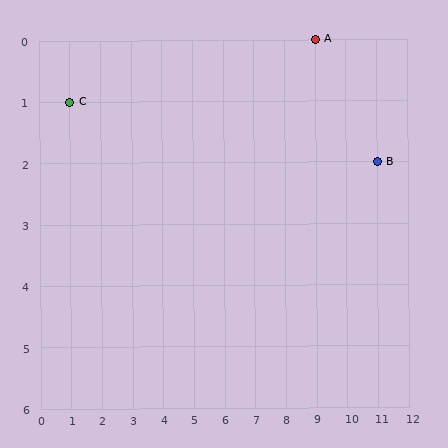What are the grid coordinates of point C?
Point C is at grid coordinates (1, 1).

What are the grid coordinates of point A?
Point A is at grid coordinates (9, 0).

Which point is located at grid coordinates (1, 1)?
Point C is at (1, 1).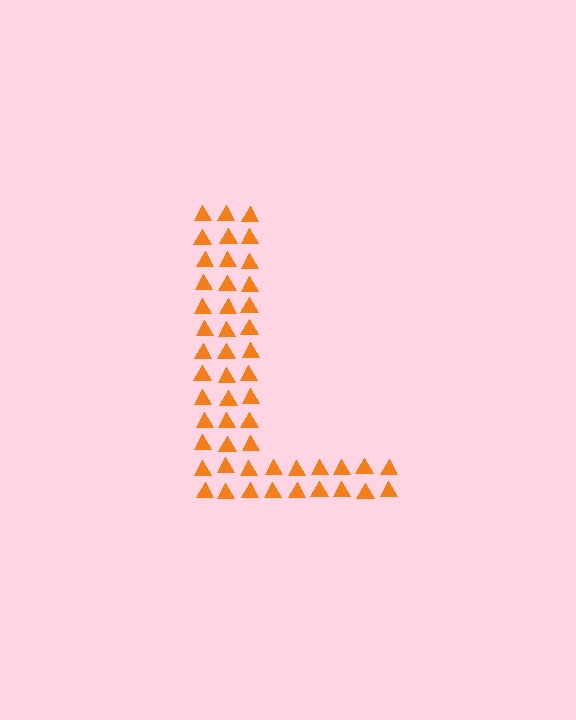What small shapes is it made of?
It is made of small triangles.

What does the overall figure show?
The overall figure shows the letter L.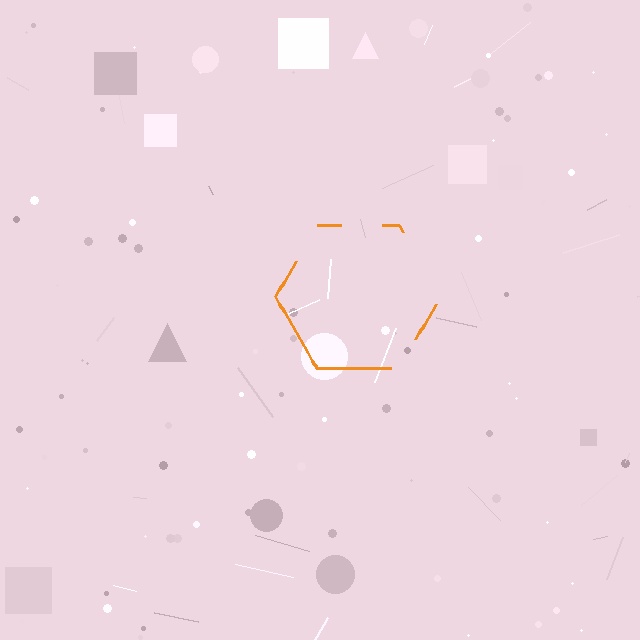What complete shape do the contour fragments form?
The contour fragments form a hexagon.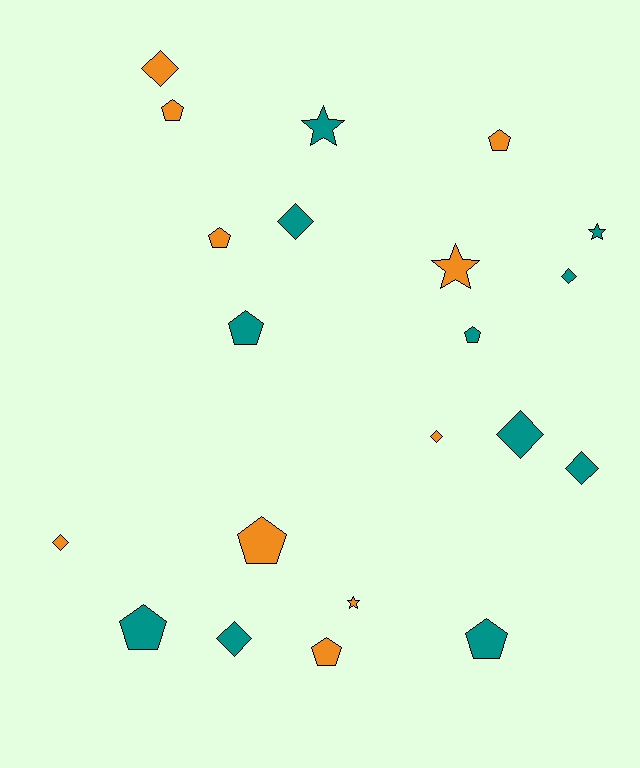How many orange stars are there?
There are 2 orange stars.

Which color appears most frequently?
Teal, with 11 objects.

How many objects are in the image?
There are 21 objects.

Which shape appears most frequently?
Pentagon, with 9 objects.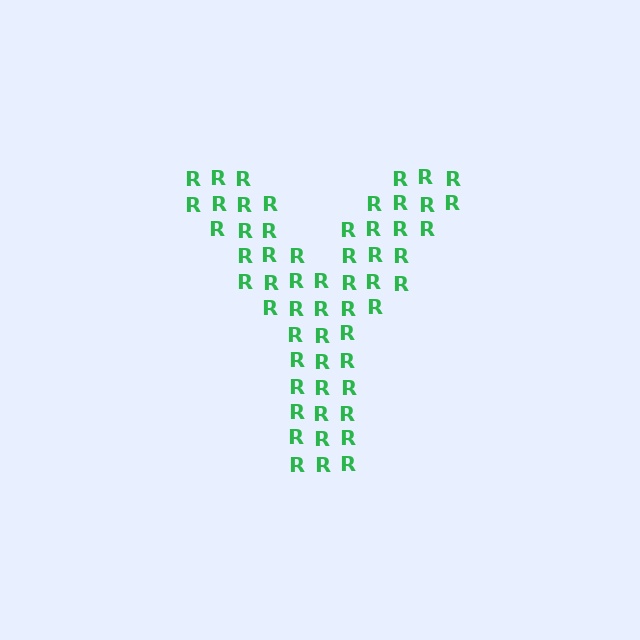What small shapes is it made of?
It is made of small letter R's.